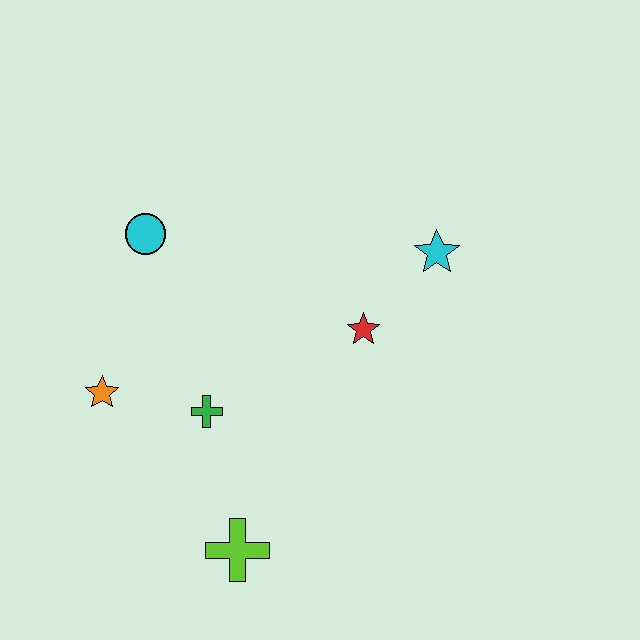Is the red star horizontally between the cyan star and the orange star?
Yes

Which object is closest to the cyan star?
The red star is closest to the cyan star.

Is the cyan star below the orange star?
No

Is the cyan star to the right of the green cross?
Yes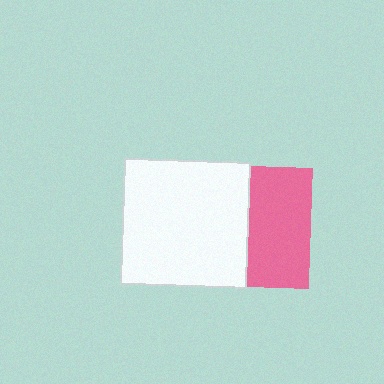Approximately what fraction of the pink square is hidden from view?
Roughly 48% of the pink square is hidden behind the white square.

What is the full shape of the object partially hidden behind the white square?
The partially hidden object is a pink square.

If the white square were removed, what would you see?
You would see the complete pink square.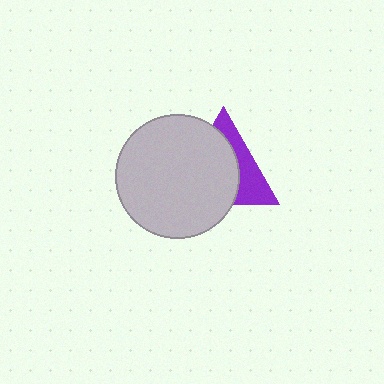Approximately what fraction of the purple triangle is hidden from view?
Roughly 63% of the purple triangle is hidden behind the light gray circle.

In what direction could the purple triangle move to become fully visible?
The purple triangle could move right. That would shift it out from behind the light gray circle entirely.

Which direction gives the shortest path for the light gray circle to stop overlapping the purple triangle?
Moving left gives the shortest separation.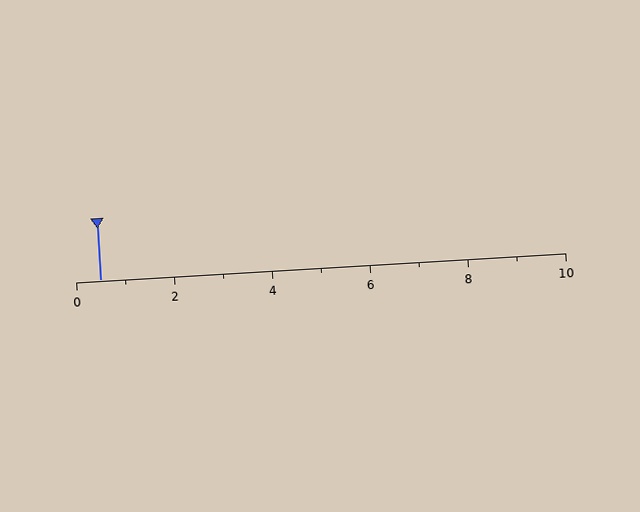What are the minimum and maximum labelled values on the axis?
The axis runs from 0 to 10.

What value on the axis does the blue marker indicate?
The marker indicates approximately 0.5.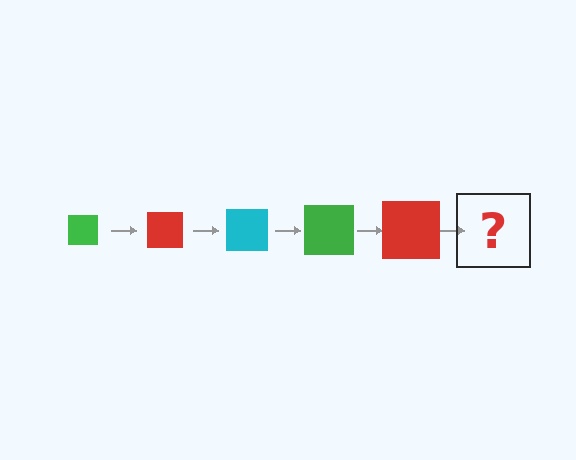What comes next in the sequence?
The next element should be a cyan square, larger than the previous one.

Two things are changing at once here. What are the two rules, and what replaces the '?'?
The two rules are that the square grows larger each step and the color cycles through green, red, and cyan. The '?' should be a cyan square, larger than the previous one.